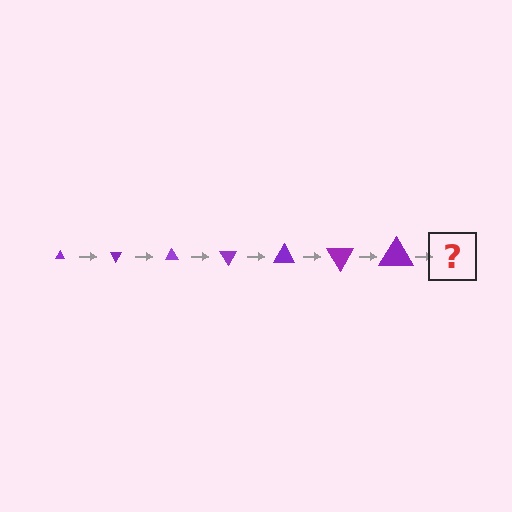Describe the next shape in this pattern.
It should be a triangle, larger than the previous one and rotated 420 degrees from the start.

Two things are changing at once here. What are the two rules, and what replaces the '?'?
The two rules are that the triangle grows larger each step and it rotates 60 degrees each step. The '?' should be a triangle, larger than the previous one and rotated 420 degrees from the start.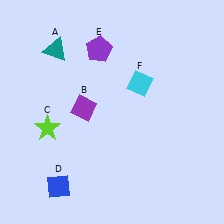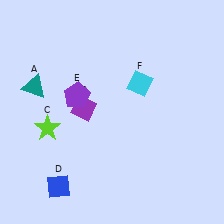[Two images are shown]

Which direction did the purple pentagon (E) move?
The purple pentagon (E) moved down.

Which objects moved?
The objects that moved are: the teal triangle (A), the purple pentagon (E).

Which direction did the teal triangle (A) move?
The teal triangle (A) moved down.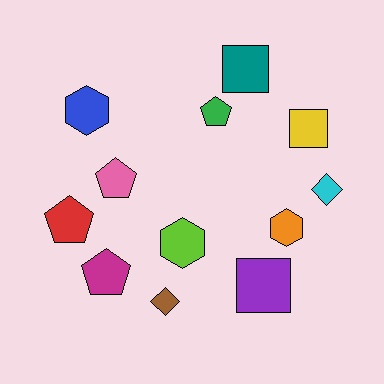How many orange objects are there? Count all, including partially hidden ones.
There is 1 orange object.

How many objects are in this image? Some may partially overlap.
There are 12 objects.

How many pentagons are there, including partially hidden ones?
There are 4 pentagons.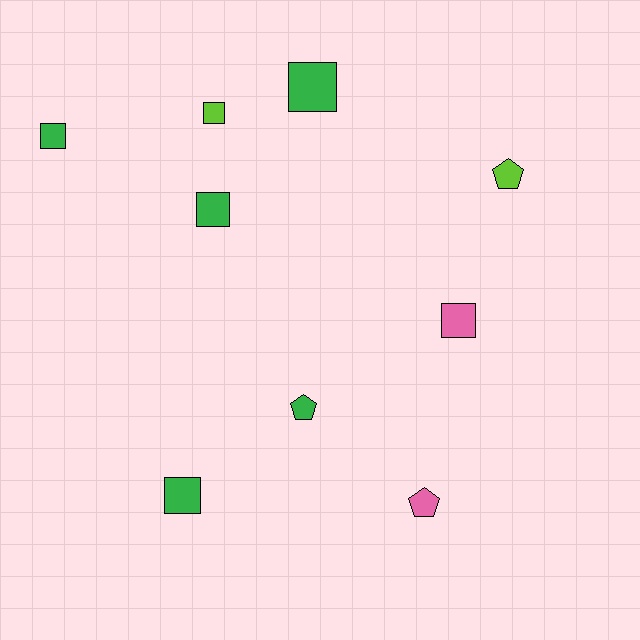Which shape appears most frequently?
Square, with 6 objects.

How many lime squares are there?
There is 1 lime square.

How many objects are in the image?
There are 9 objects.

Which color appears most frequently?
Green, with 5 objects.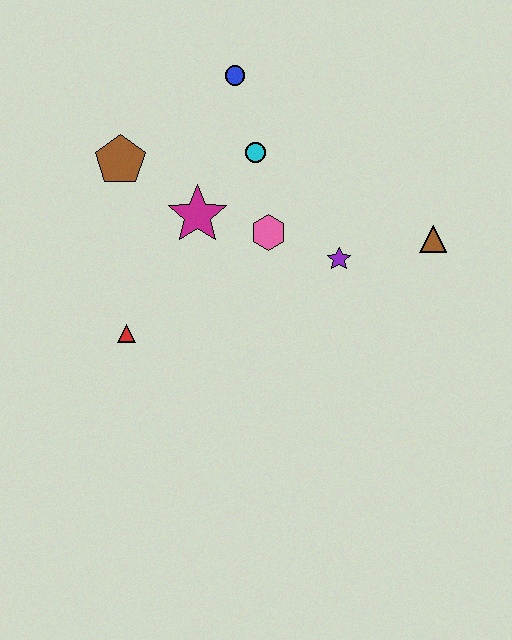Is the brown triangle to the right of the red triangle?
Yes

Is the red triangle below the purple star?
Yes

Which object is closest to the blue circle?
The cyan circle is closest to the blue circle.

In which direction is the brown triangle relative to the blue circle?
The brown triangle is to the right of the blue circle.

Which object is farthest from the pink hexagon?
The red triangle is farthest from the pink hexagon.